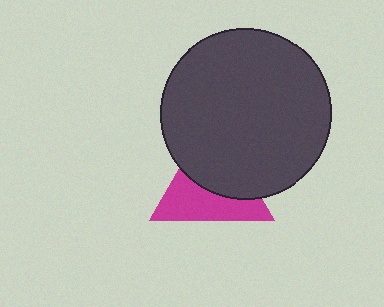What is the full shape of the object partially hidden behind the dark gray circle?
The partially hidden object is a magenta triangle.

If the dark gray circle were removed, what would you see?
You would see the complete magenta triangle.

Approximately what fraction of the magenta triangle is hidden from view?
Roughly 51% of the magenta triangle is hidden behind the dark gray circle.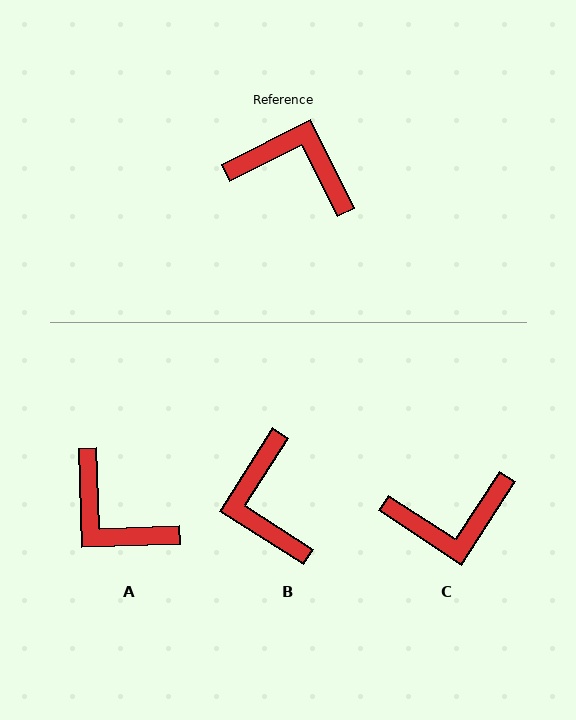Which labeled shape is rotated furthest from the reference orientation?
A, about 155 degrees away.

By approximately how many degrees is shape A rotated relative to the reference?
Approximately 155 degrees counter-clockwise.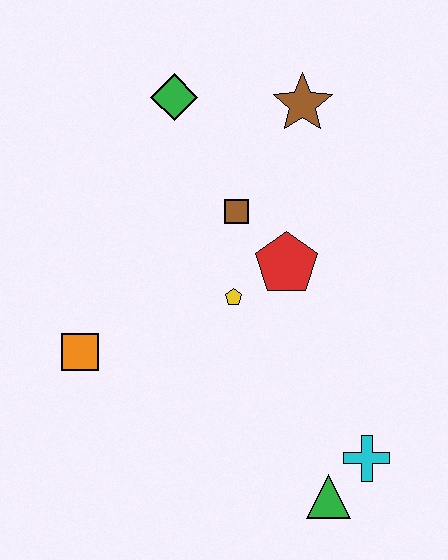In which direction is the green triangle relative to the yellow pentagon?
The green triangle is below the yellow pentagon.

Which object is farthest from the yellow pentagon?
The green triangle is farthest from the yellow pentagon.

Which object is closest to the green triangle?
The cyan cross is closest to the green triangle.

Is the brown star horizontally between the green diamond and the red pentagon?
No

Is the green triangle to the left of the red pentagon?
No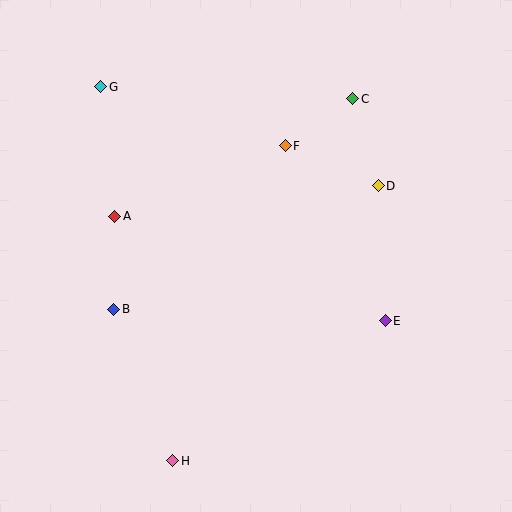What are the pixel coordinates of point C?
Point C is at (353, 99).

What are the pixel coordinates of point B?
Point B is at (114, 309).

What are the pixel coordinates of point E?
Point E is at (385, 321).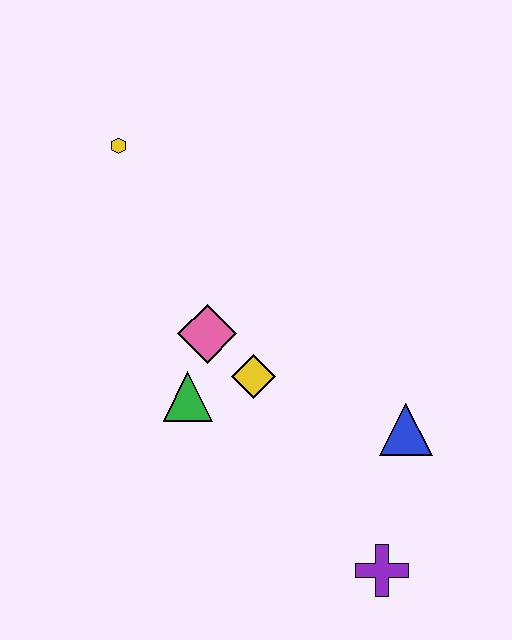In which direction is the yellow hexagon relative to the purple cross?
The yellow hexagon is above the purple cross.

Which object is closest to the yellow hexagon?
The pink diamond is closest to the yellow hexagon.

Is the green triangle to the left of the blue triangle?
Yes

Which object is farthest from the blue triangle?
The yellow hexagon is farthest from the blue triangle.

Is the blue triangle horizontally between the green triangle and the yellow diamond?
No